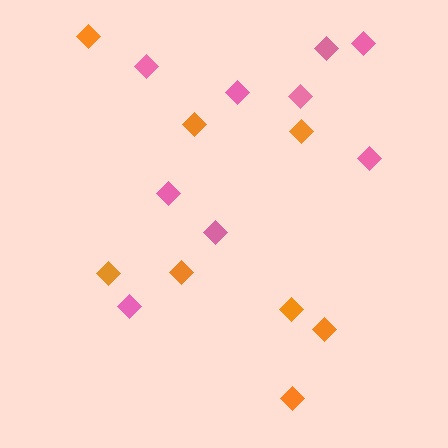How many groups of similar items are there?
There are 2 groups: one group of orange diamonds (8) and one group of pink diamonds (9).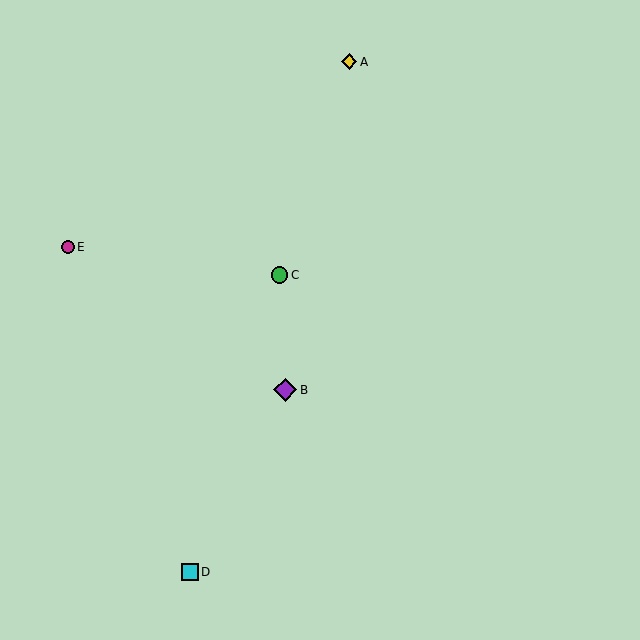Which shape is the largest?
The purple diamond (labeled B) is the largest.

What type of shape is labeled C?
Shape C is a green circle.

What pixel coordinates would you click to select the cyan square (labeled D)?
Click at (190, 572) to select the cyan square D.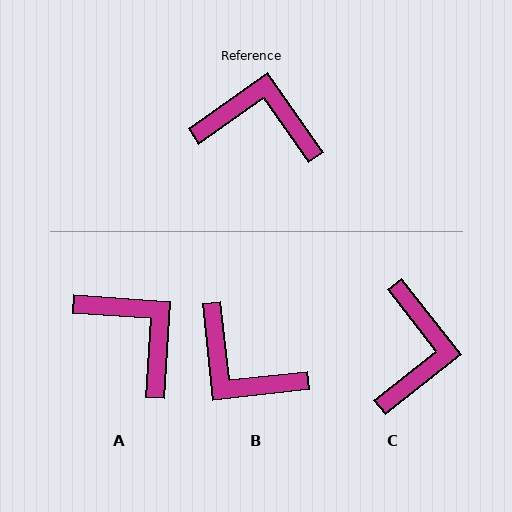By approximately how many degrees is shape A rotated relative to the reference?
Approximately 39 degrees clockwise.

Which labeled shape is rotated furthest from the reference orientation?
B, about 151 degrees away.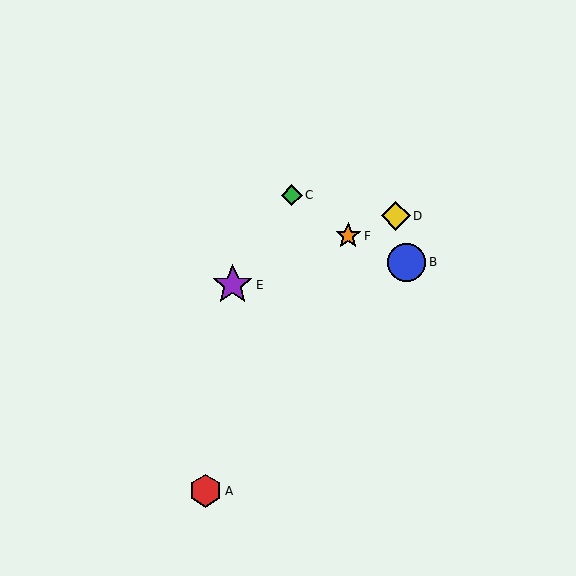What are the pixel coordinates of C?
Object C is at (292, 195).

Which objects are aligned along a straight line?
Objects D, E, F are aligned along a straight line.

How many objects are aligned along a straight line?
3 objects (D, E, F) are aligned along a straight line.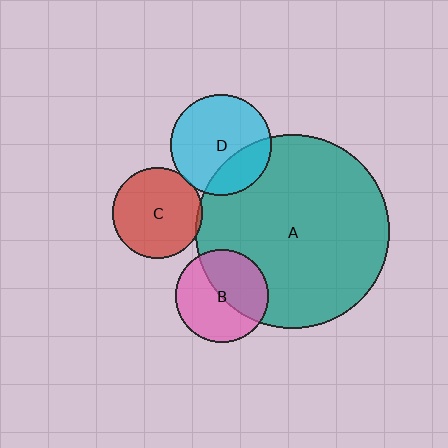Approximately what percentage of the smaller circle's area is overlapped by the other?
Approximately 5%.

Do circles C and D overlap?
Yes.